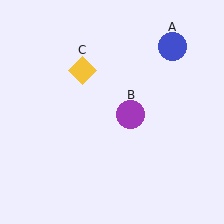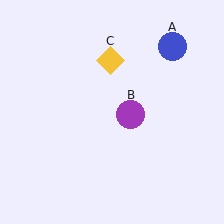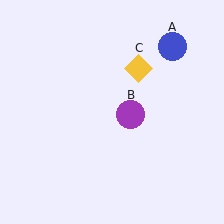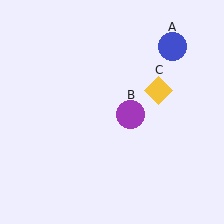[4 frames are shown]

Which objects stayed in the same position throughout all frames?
Blue circle (object A) and purple circle (object B) remained stationary.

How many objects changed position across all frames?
1 object changed position: yellow diamond (object C).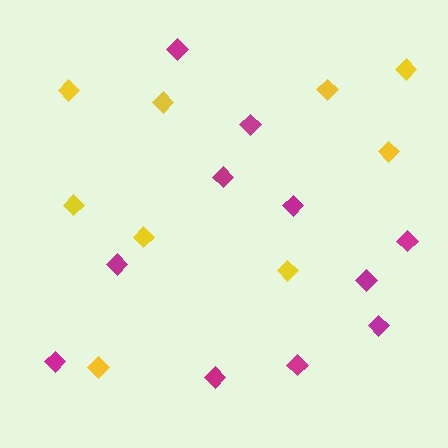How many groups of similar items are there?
There are 2 groups: one group of yellow diamonds (9) and one group of magenta diamonds (11).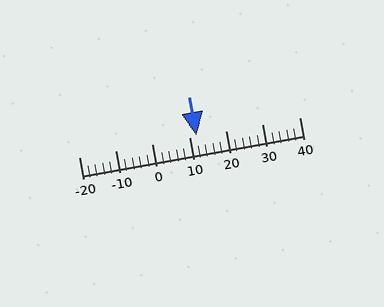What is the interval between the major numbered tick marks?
The major tick marks are spaced 10 units apart.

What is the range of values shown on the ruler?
The ruler shows values from -20 to 40.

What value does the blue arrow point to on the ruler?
The blue arrow points to approximately 12.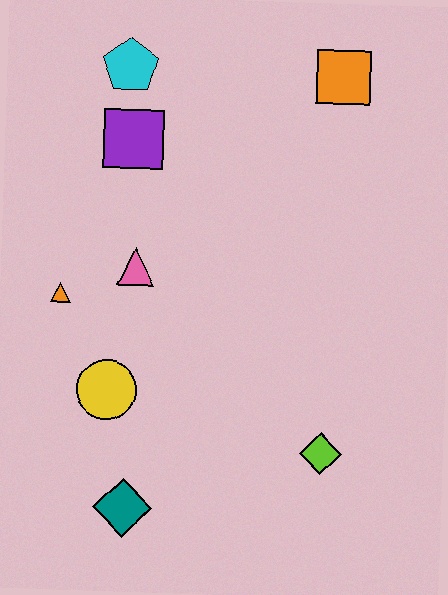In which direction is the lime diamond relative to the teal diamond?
The lime diamond is to the right of the teal diamond.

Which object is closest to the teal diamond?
The yellow circle is closest to the teal diamond.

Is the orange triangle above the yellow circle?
Yes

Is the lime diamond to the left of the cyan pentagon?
No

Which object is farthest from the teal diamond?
The orange square is farthest from the teal diamond.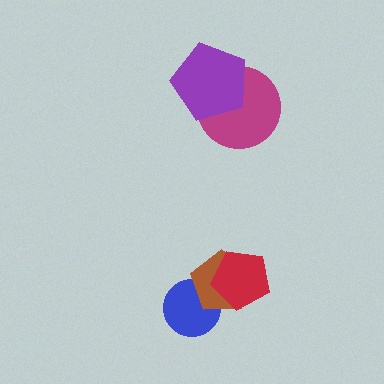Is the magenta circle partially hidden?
Yes, it is partially covered by another shape.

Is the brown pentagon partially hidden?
Yes, it is partially covered by another shape.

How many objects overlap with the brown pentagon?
2 objects overlap with the brown pentagon.